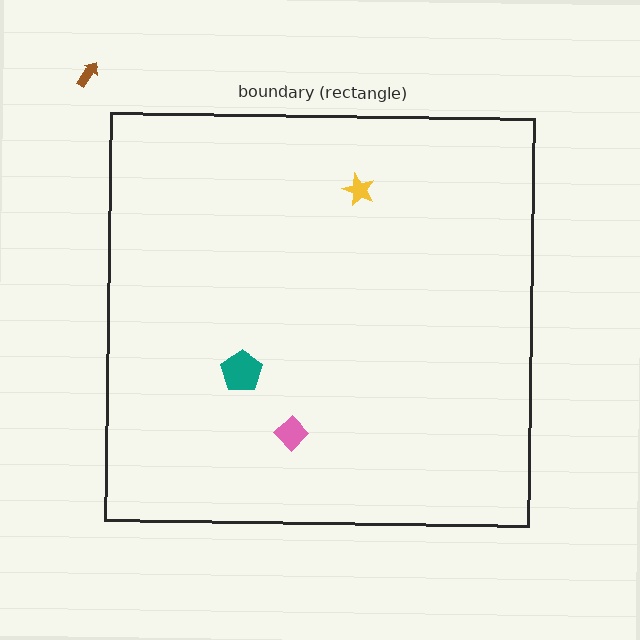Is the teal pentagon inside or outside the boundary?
Inside.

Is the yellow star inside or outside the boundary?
Inside.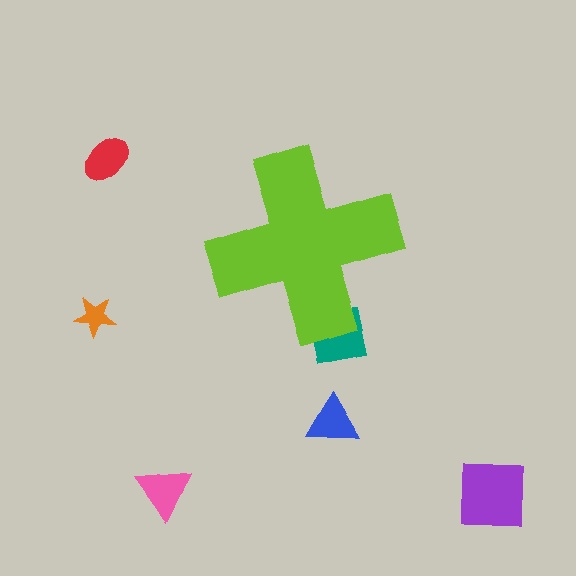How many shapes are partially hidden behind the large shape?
1 shape is partially hidden.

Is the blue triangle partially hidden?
No, the blue triangle is fully visible.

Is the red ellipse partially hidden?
No, the red ellipse is fully visible.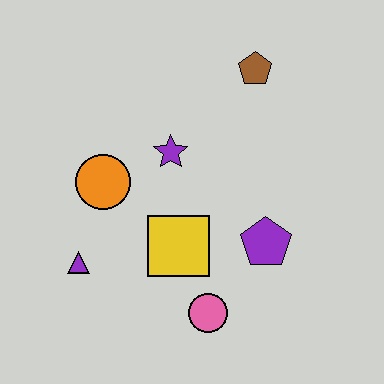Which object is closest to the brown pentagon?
The purple star is closest to the brown pentagon.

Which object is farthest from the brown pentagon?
The purple triangle is farthest from the brown pentagon.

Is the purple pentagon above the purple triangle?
Yes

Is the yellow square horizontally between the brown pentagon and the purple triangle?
Yes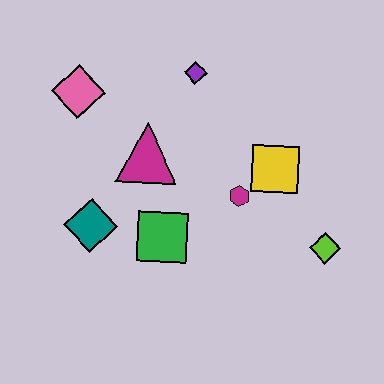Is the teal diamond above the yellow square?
No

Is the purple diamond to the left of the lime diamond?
Yes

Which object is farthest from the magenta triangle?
The lime diamond is farthest from the magenta triangle.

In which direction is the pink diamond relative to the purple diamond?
The pink diamond is to the left of the purple diamond.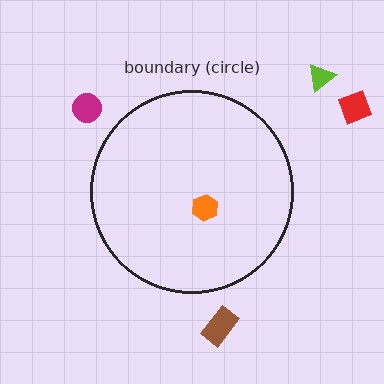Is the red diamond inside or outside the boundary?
Outside.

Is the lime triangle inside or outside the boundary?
Outside.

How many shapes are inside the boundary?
1 inside, 4 outside.